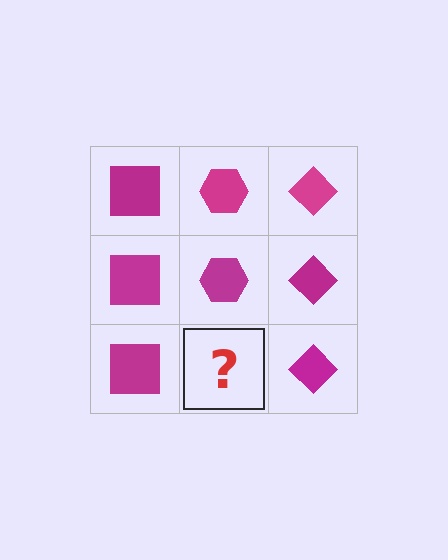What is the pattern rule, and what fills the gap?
The rule is that each column has a consistent shape. The gap should be filled with a magenta hexagon.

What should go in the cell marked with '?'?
The missing cell should contain a magenta hexagon.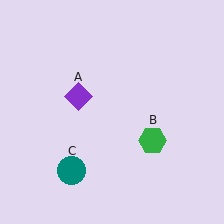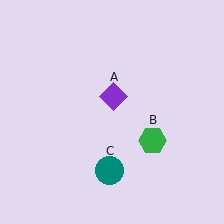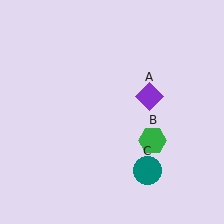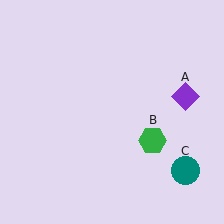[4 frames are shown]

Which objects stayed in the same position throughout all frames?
Green hexagon (object B) remained stationary.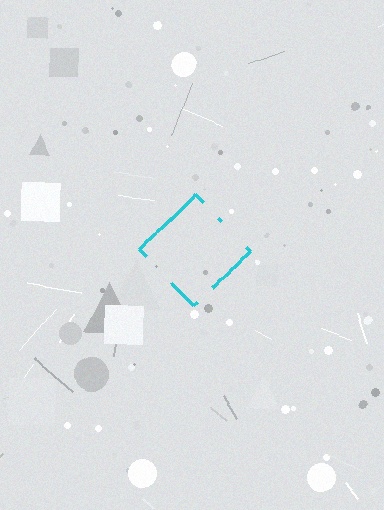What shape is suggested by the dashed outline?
The dashed outline suggests a diamond.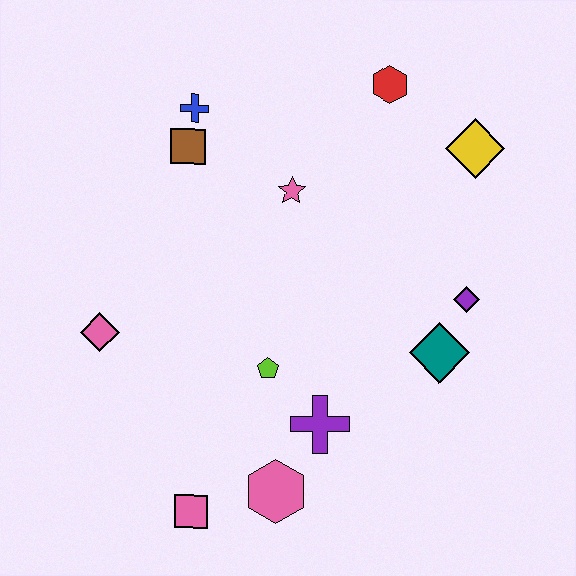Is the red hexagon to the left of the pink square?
No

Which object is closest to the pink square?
The pink hexagon is closest to the pink square.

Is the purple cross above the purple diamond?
No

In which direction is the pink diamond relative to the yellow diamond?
The pink diamond is to the left of the yellow diamond.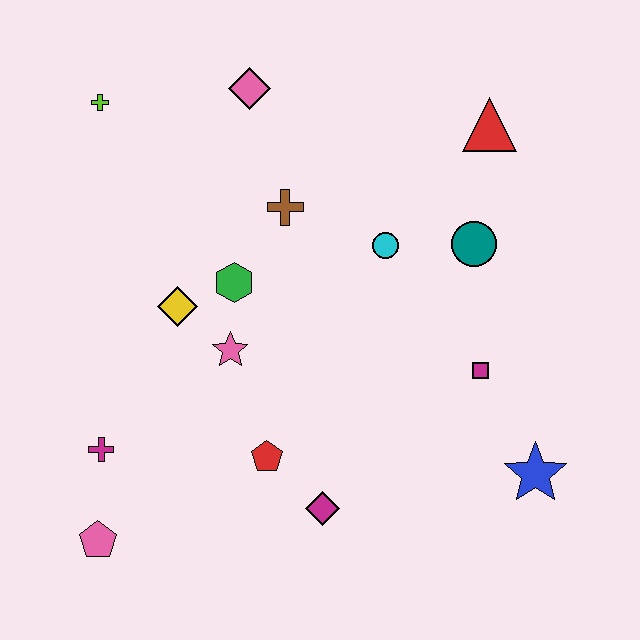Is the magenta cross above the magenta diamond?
Yes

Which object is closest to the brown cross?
The green hexagon is closest to the brown cross.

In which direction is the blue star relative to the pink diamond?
The blue star is below the pink diamond.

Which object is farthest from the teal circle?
The pink pentagon is farthest from the teal circle.